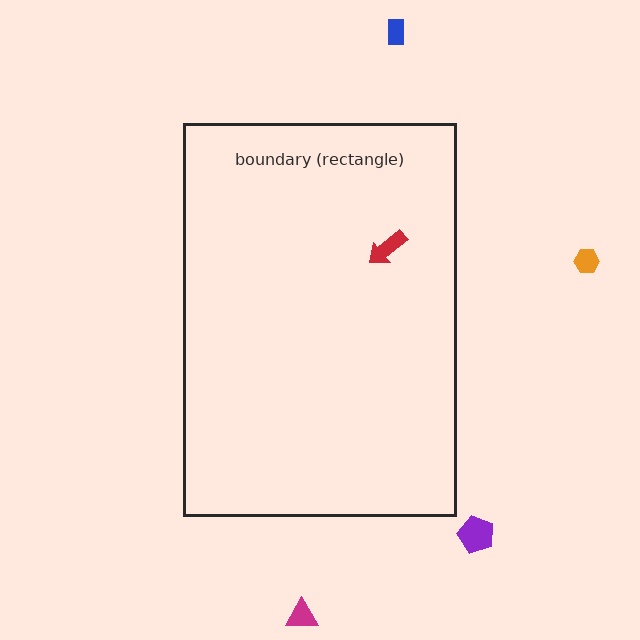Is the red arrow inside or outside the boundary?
Inside.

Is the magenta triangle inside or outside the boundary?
Outside.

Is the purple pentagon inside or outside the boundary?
Outside.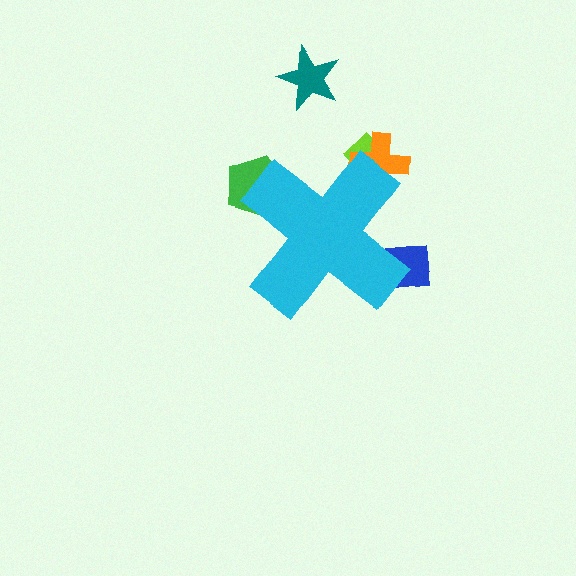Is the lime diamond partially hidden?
Yes, the lime diamond is partially hidden behind the cyan cross.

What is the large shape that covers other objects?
A cyan cross.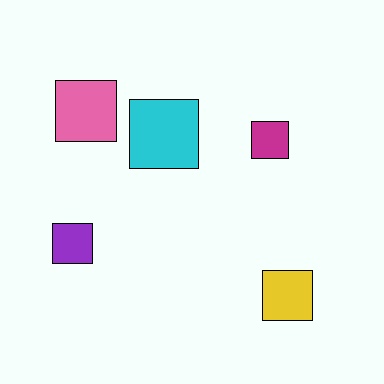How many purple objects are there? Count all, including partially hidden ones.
There is 1 purple object.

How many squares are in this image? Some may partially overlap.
There are 5 squares.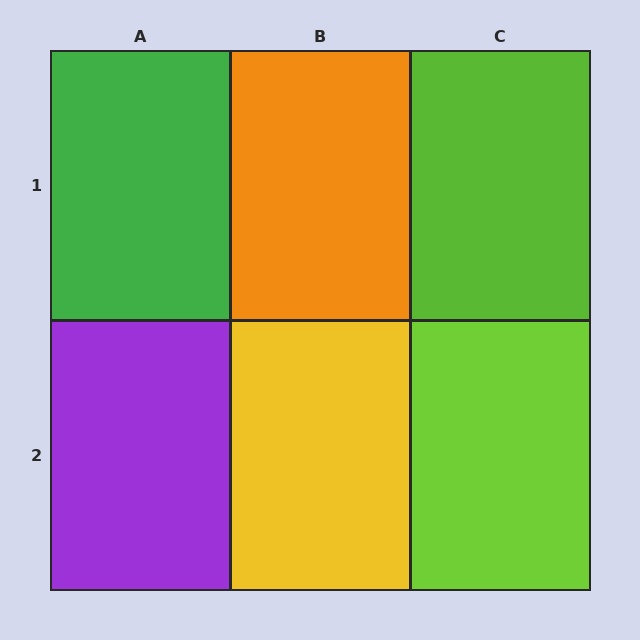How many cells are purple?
1 cell is purple.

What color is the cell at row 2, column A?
Purple.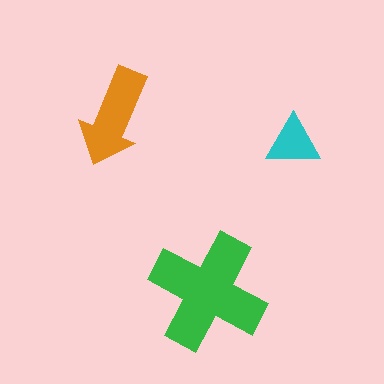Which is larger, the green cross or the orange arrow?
The green cross.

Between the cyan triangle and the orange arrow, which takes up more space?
The orange arrow.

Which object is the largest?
The green cross.